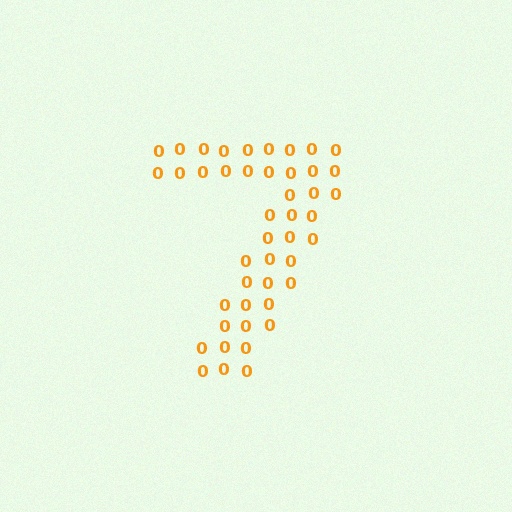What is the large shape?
The large shape is the digit 7.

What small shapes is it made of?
It is made of small digit 0's.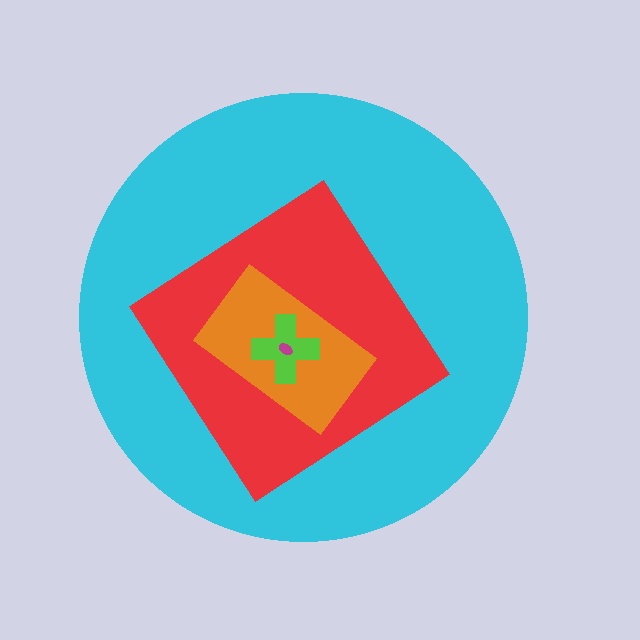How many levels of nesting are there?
5.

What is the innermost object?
The magenta ellipse.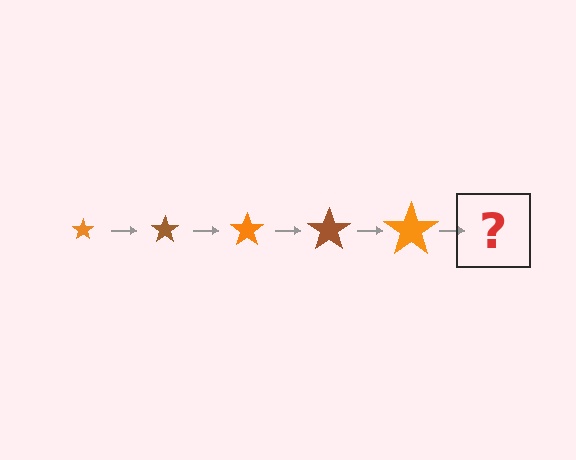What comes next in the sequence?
The next element should be a brown star, larger than the previous one.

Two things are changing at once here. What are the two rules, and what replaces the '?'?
The two rules are that the star grows larger each step and the color cycles through orange and brown. The '?' should be a brown star, larger than the previous one.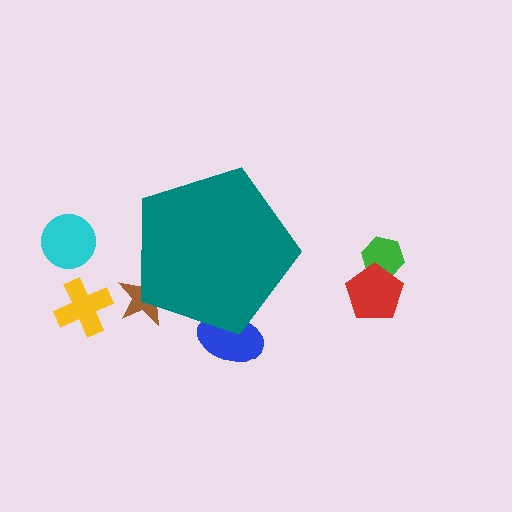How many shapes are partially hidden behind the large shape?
2 shapes are partially hidden.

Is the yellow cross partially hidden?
No, the yellow cross is fully visible.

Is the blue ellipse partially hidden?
Yes, the blue ellipse is partially hidden behind the teal pentagon.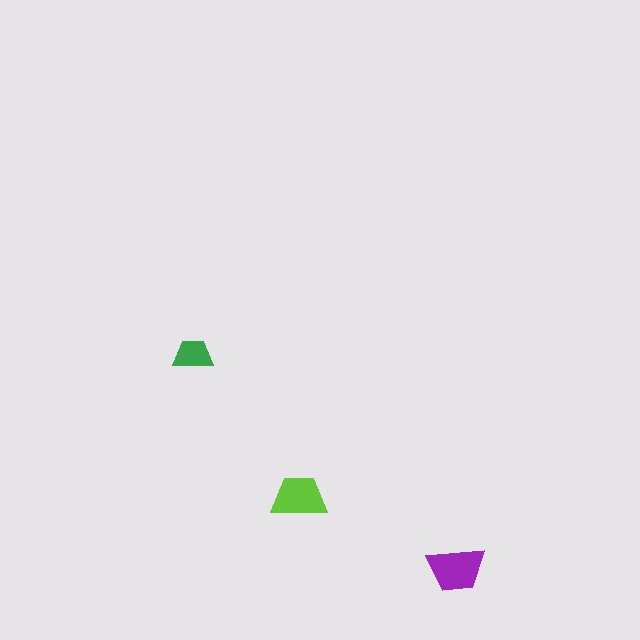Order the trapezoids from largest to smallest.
the purple one, the lime one, the green one.